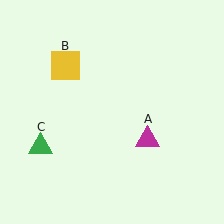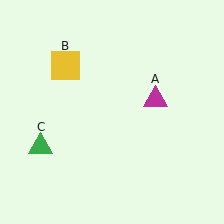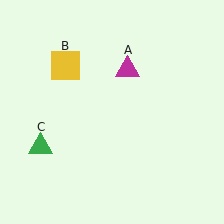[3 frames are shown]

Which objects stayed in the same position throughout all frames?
Yellow square (object B) and green triangle (object C) remained stationary.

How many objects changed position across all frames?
1 object changed position: magenta triangle (object A).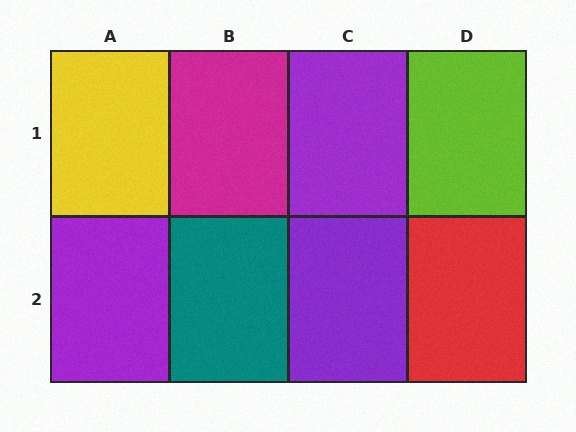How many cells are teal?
1 cell is teal.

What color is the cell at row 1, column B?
Magenta.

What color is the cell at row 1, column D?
Lime.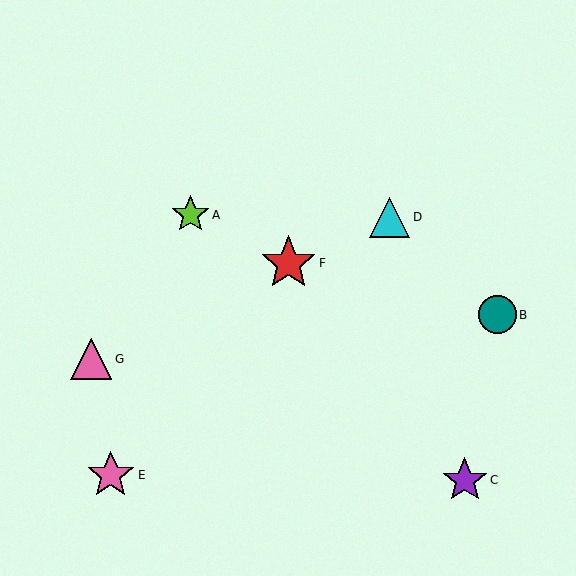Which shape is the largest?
The red star (labeled F) is the largest.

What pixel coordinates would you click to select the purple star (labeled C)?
Click at (465, 480) to select the purple star C.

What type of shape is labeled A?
Shape A is a lime star.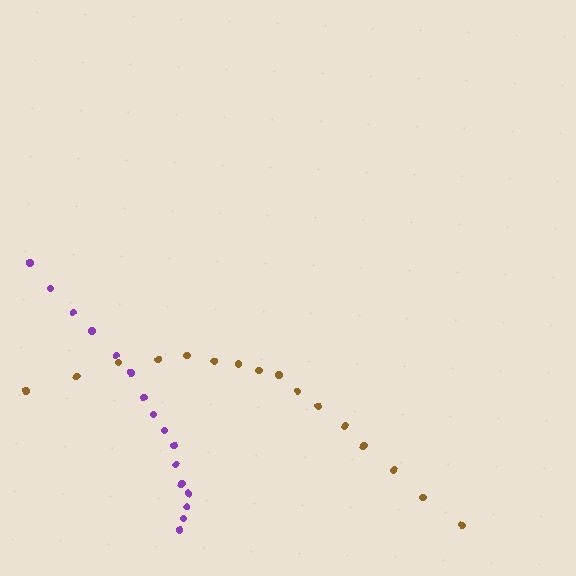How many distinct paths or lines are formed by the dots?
There are 2 distinct paths.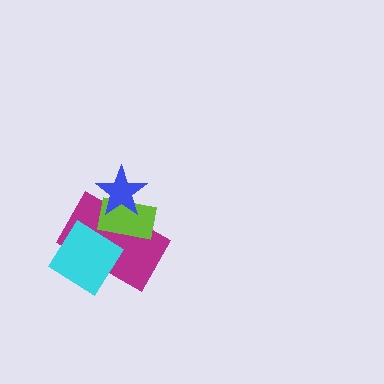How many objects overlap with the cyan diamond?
2 objects overlap with the cyan diamond.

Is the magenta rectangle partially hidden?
Yes, it is partially covered by another shape.